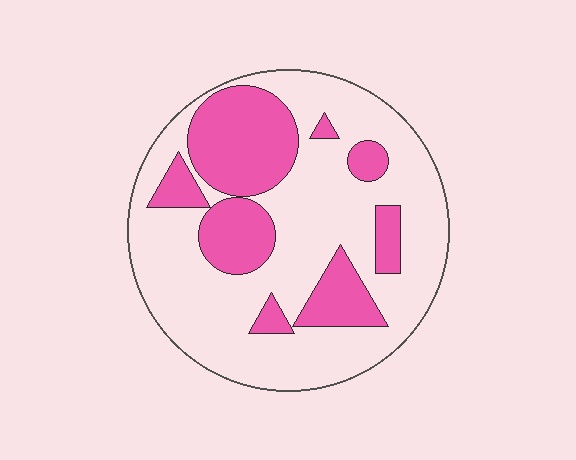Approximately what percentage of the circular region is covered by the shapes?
Approximately 30%.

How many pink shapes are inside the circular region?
8.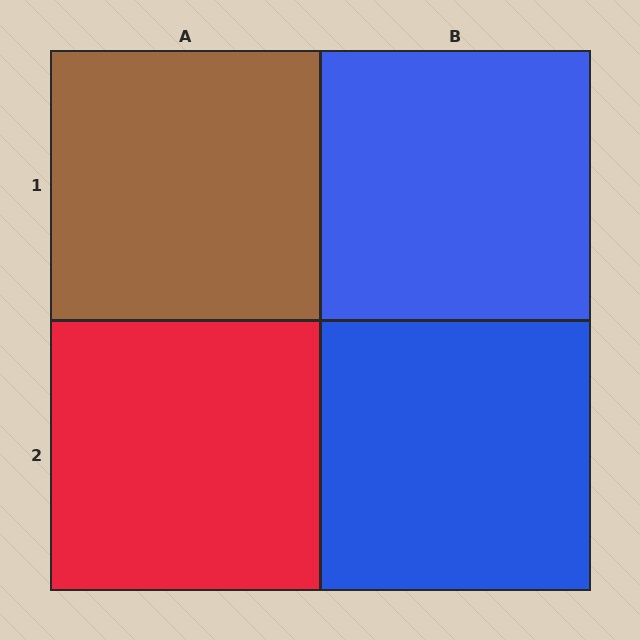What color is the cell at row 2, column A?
Red.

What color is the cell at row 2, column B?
Blue.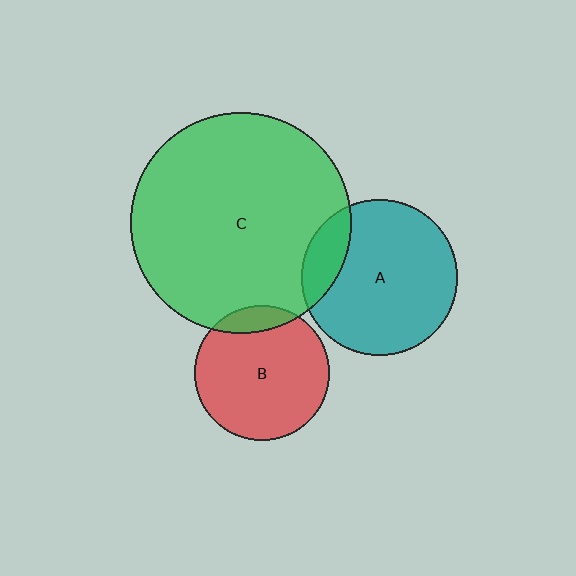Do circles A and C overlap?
Yes.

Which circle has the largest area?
Circle C (green).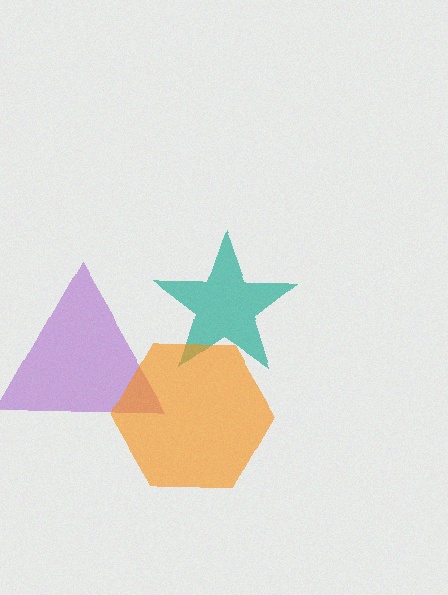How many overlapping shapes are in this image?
There are 3 overlapping shapes in the image.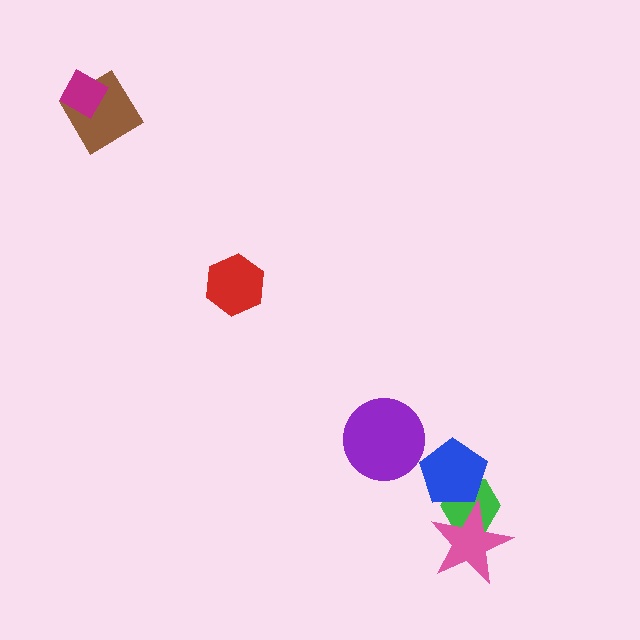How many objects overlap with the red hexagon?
0 objects overlap with the red hexagon.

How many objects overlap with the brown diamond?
1 object overlaps with the brown diamond.